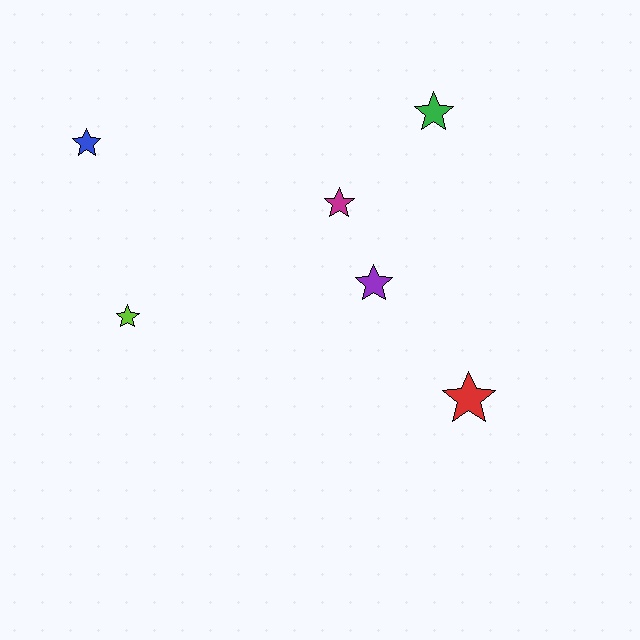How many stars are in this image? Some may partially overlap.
There are 6 stars.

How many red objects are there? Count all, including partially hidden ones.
There is 1 red object.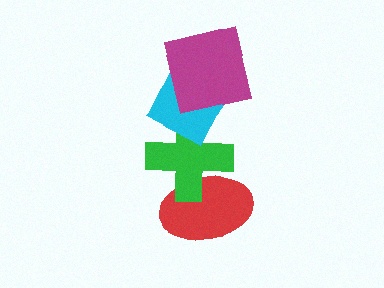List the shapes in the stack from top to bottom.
From top to bottom: the magenta square, the cyan diamond, the green cross, the red ellipse.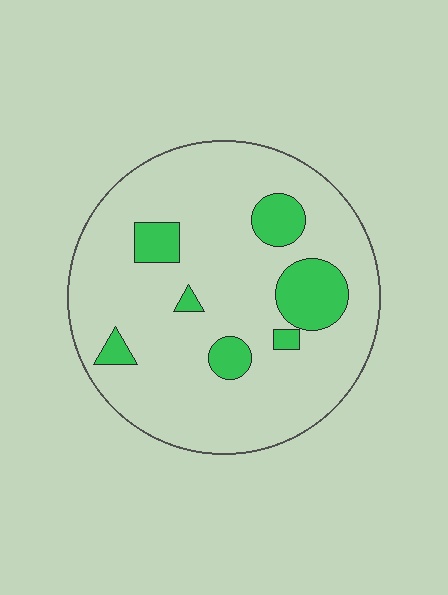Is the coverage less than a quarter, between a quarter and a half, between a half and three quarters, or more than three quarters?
Less than a quarter.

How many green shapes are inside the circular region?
7.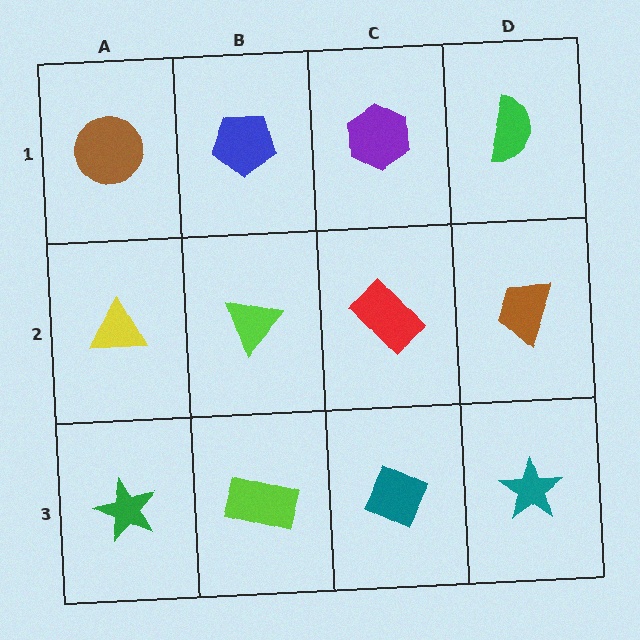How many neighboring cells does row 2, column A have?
3.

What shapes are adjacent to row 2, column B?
A blue pentagon (row 1, column B), a lime rectangle (row 3, column B), a yellow triangle (row 2, column A), a red rectangle (row 2, column C).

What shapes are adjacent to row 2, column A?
A brown circle (row 1, column A), a green star (row 3, column A), a lime triangle (row 2, column B).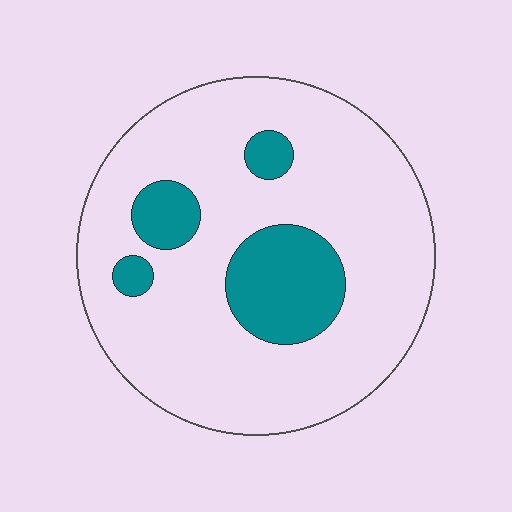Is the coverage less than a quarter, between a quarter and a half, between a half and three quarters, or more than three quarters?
Less than a quarter.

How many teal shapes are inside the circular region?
4.